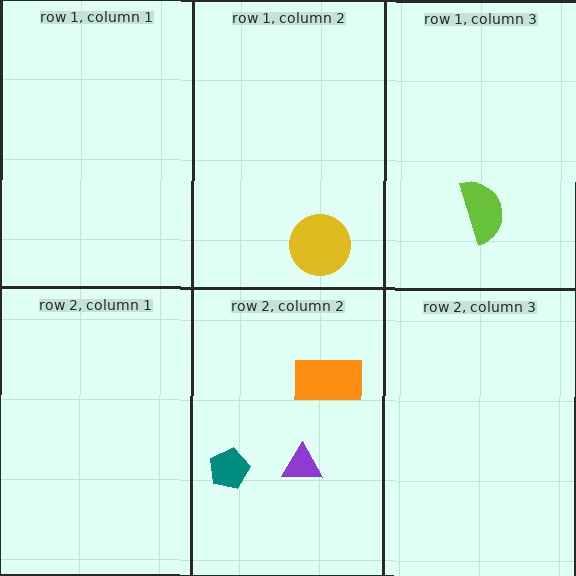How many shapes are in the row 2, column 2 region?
3.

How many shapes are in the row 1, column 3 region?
1.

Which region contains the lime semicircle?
The row 1, column 3 region.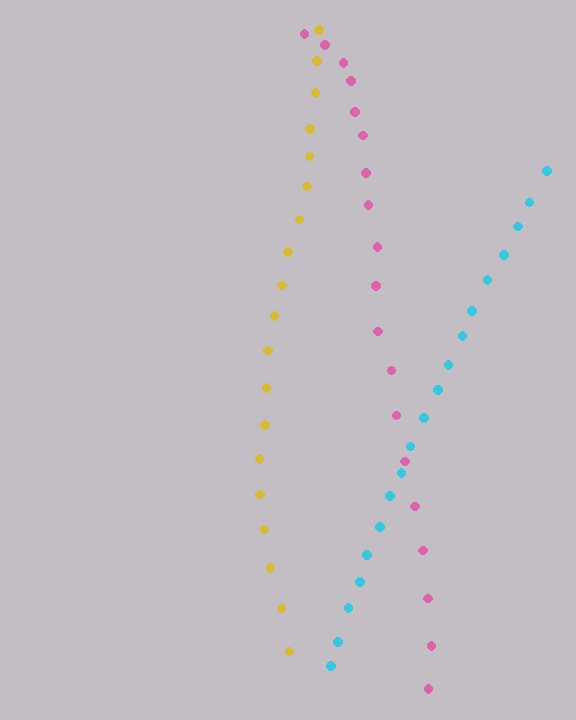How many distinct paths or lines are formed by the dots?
There are 3 distinct paths.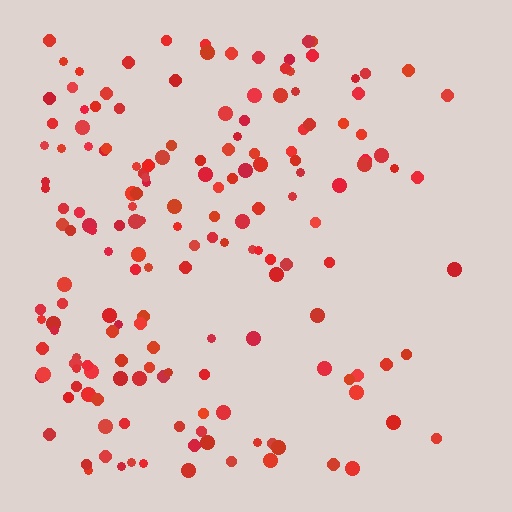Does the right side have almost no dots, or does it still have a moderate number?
Still a moderate number, just noticeably fewer than the left.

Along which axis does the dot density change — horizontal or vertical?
Horizontal.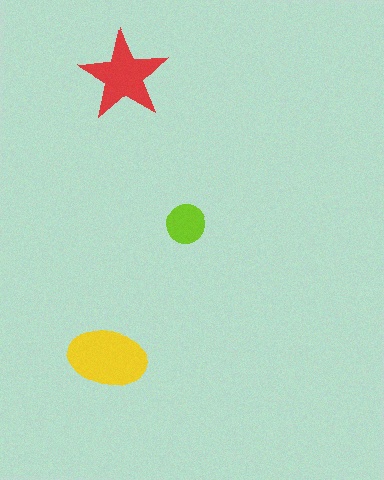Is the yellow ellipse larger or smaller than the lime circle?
Larger.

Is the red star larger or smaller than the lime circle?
Larger.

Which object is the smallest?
The lime circle.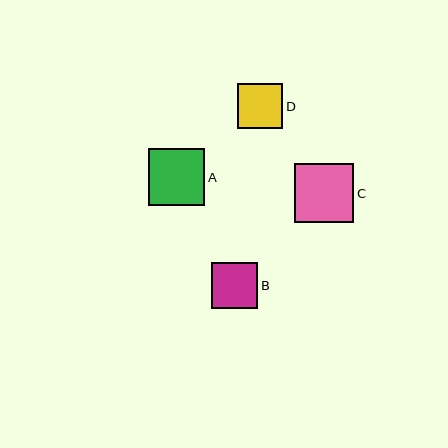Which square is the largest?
Square C is the largest with a size of approximately 59 pixels.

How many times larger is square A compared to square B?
Square A is approximately 1.2 times the size of square B.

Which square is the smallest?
Square D is the smallest with a size of approximately 45 pixels.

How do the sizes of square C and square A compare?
Square C and square A are approximately the same size.